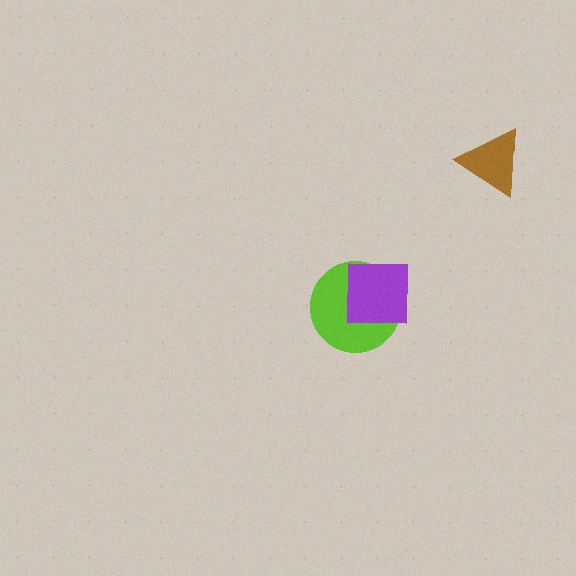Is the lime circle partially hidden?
Yes, it is partially covered by another shape.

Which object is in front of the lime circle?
The purple square is in front of the lime circle.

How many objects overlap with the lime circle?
1 object overlaps with the lime circle.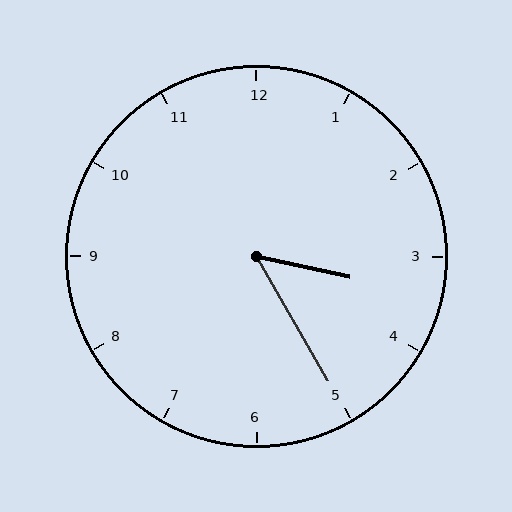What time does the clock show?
3:25.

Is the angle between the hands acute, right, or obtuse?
It is acute.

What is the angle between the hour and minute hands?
Approximately 48 degrees.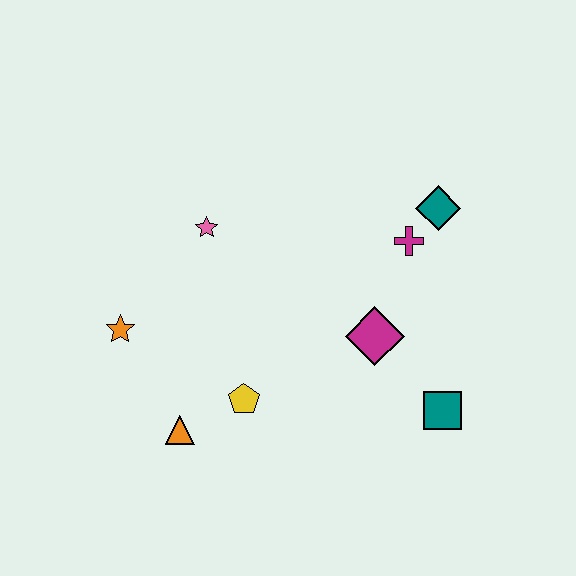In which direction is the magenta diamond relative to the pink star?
The magenta diamond is to the right of the pink star.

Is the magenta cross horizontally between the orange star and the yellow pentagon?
No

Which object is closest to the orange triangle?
The yellow pentagon is closest to the orange triangle.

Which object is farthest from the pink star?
The teal square is farthest from the pink star.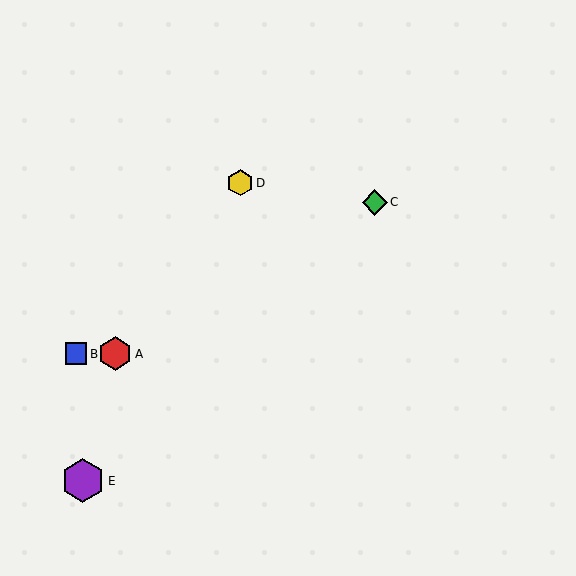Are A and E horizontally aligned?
No, A is at y≈354 and E is at y≈481.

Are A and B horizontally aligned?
Yes, both are at y≈354.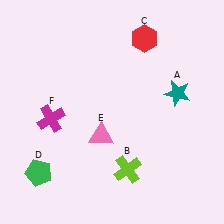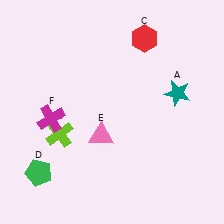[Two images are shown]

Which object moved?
The lime cross (B) moved left.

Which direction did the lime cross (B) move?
The lime cross (B) moved left.